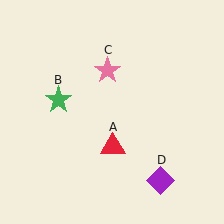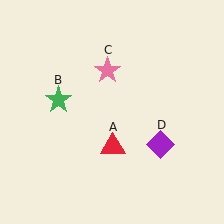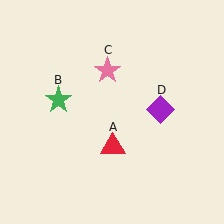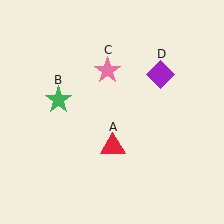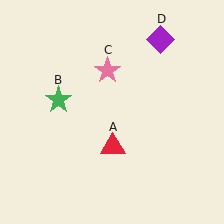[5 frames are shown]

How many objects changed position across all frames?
1 object changed position: purple diamond (object D).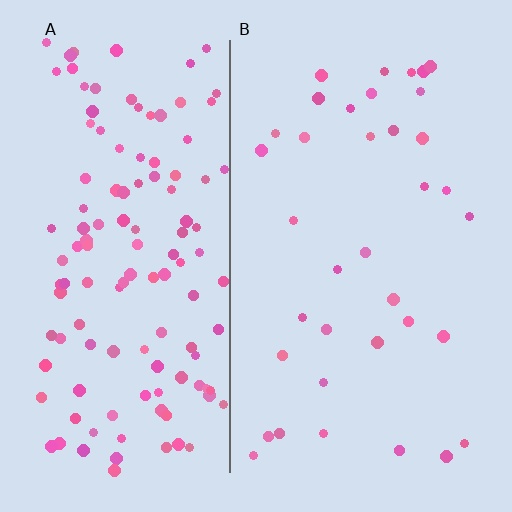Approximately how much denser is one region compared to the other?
Approximately 3.5× — region A over region B.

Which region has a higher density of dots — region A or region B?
A (the left).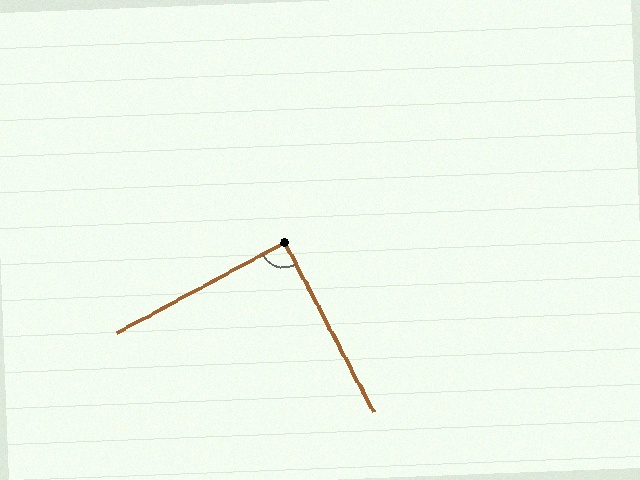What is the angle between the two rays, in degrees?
Approximately 89 degrees.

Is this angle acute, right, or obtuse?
It is approximately a right angle.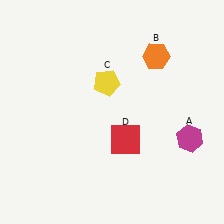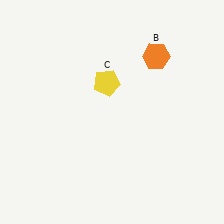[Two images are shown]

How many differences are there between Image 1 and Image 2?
There are 2 differences between the two images.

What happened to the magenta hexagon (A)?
The magenta hexagon (A) was removed in Image 2. It was in the bottom-right area of Image 1.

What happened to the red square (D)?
The red square (D) was removed in Image 2. It was in the bottom-right area of Image 1.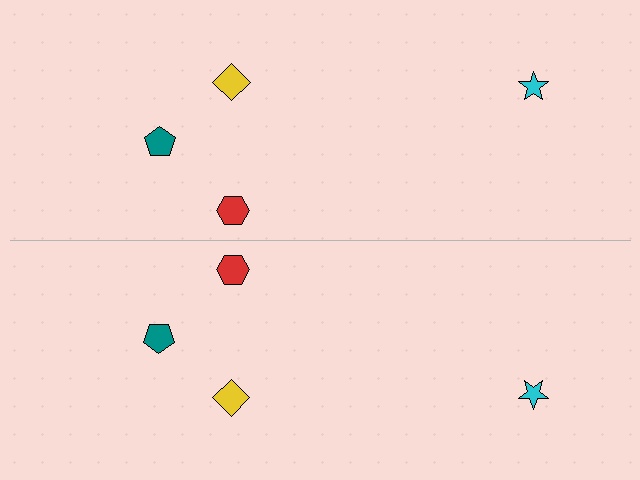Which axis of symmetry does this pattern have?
The pattern has a horizontal axis of symmetry running through the center of the image.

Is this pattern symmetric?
Yes, this pattern has bilateral (reflection) symmetry.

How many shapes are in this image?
There are 8 shapes in this image.